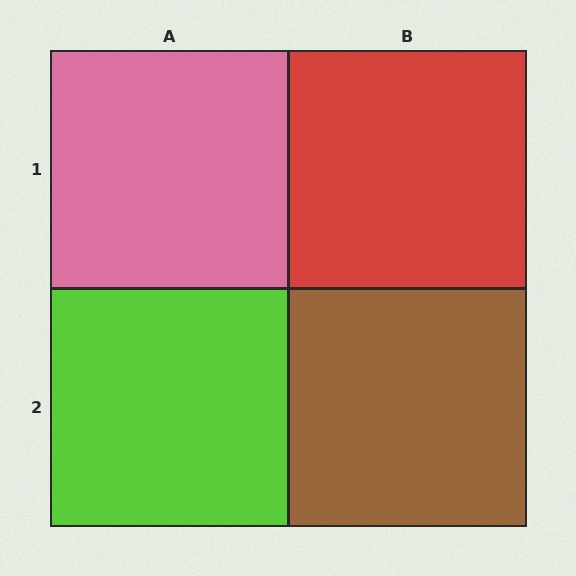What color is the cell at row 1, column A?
Pink.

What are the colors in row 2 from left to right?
Lime, brown.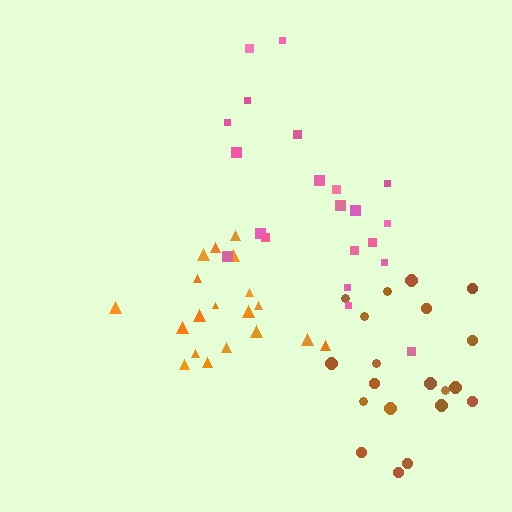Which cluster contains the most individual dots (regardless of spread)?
Pink (21).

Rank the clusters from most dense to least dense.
orange, brown, pink.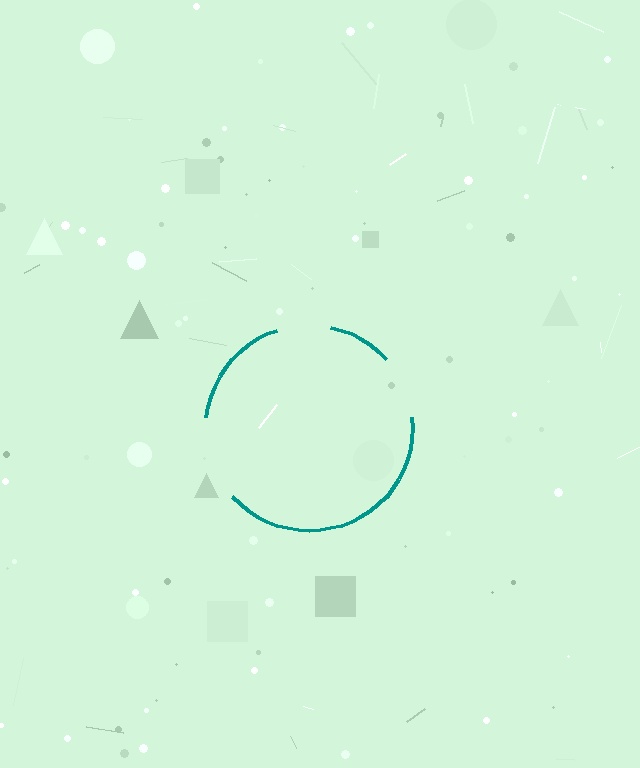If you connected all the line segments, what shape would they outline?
They would outline a circle.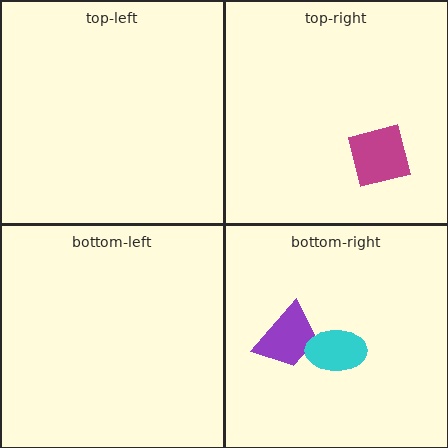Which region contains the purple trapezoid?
The bottom-right region.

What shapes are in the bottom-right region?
The purple trapezoid, the cyan ellipse.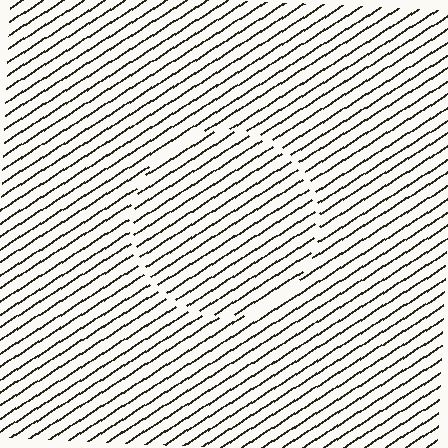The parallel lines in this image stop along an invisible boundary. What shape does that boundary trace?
An illusory circle. The interior of the shape contains the same grating, shifted by half a period — the contour is defined by the phase discontinuity where line-ends from the inner and outer gratings abut.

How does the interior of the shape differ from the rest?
The interior of the shape contains the same grating, shifted by half a period — the contour is defined by the phase discontinuity where line-ends from the inner and outer gratings abut.